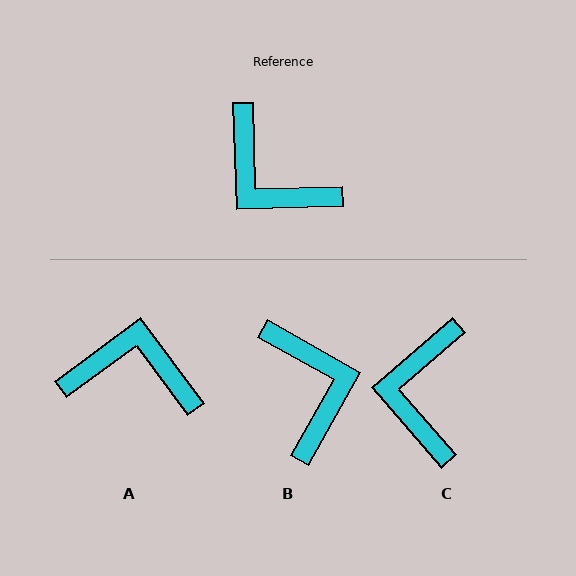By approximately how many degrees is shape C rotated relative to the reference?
Approximately 51 degrees clockwise.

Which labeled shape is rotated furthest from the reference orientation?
B, about 149 degrees away.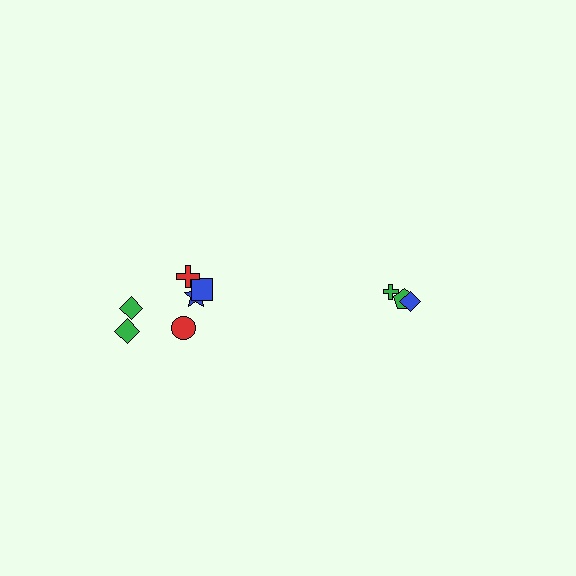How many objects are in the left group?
There are 6 objects.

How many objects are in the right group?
There are 3 objects.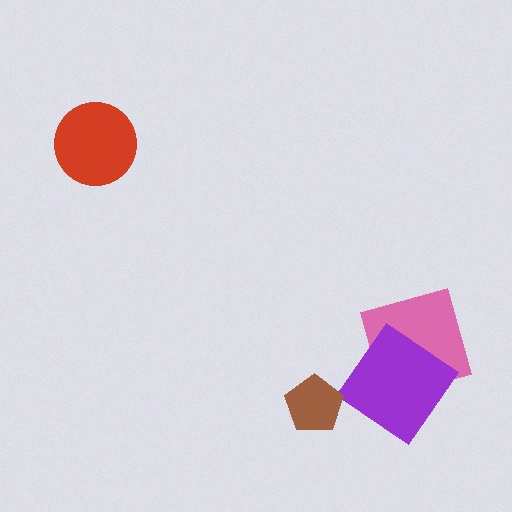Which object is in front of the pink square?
The purple diamond is in front of the pink square.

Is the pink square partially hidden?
Yes, it is partially covered by another shape.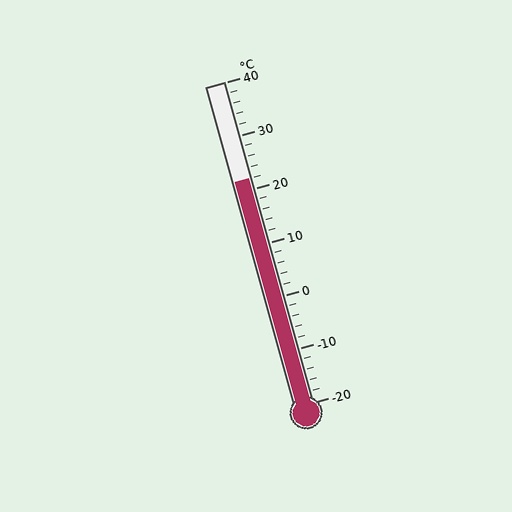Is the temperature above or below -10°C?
The temperature is above -10°C.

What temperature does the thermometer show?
The thermometer shows approximately 22°C.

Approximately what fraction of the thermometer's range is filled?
The thermometer is filled to approximately 70% of its range.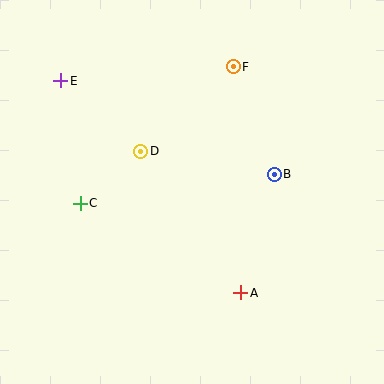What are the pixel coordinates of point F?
Point F is at (233, 67).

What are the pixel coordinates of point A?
Point A is at (241, 293).